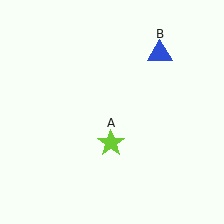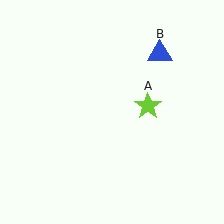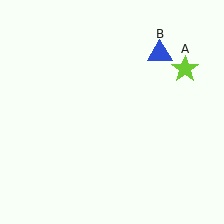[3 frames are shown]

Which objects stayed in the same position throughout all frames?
Blue triangle (object B) remained stationary.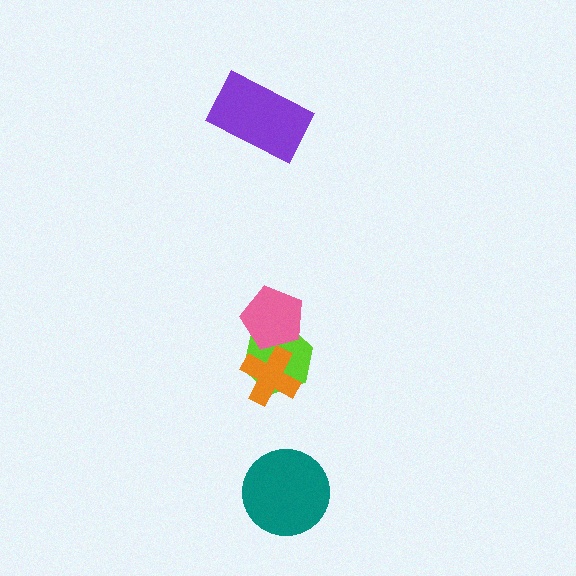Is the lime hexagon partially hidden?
Yes, it is partially covered by another shape.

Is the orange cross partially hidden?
No, no other shape covers it.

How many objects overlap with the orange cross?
1 object overlaps with the orange cross.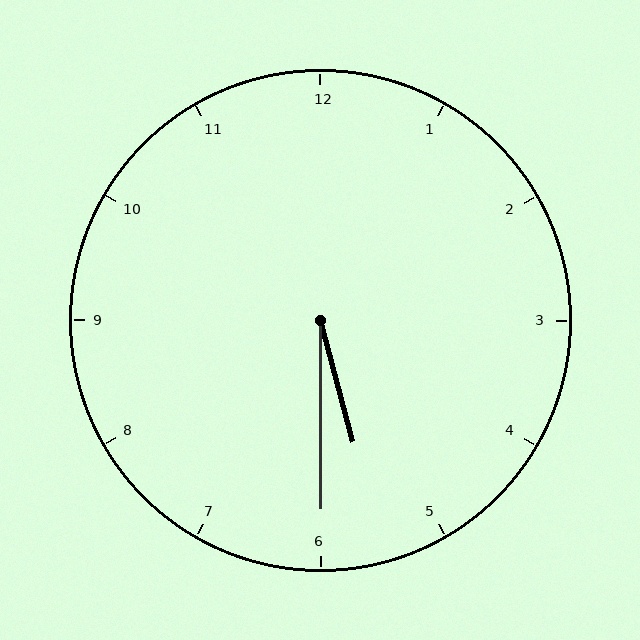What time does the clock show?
5:30.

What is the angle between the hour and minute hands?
Approximately 15 degrees.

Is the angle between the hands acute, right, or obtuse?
It is acute.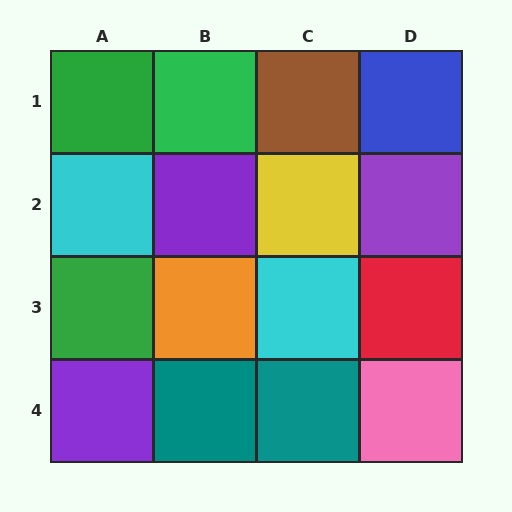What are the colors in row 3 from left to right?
Green, orange, cyan, red.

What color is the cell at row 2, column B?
Purple.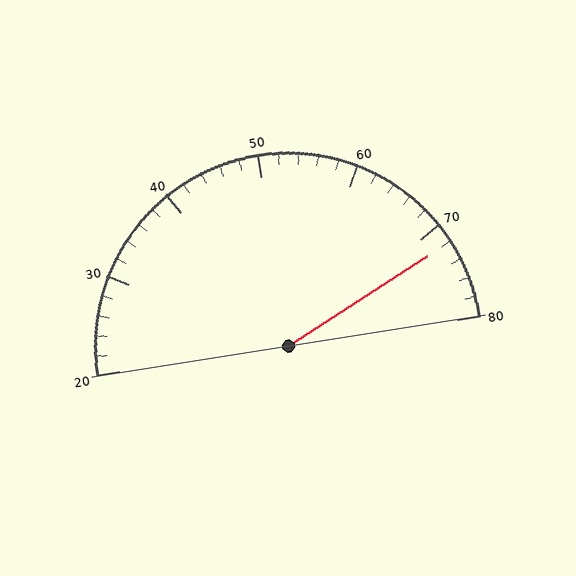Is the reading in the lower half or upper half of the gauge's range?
The reading is in the upper half of the range (20 to 80).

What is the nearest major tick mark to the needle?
The nearest major tick mark is 70.